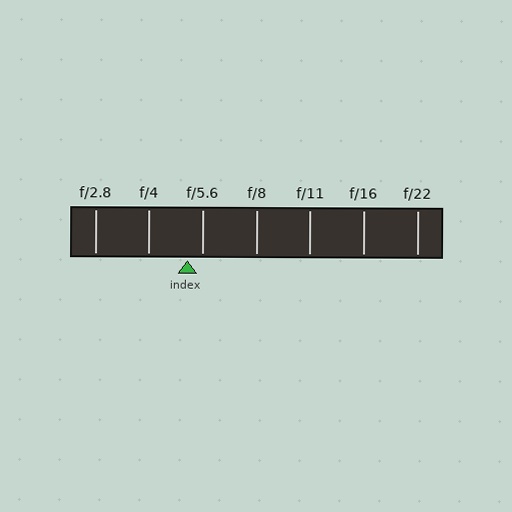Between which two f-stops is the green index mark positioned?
The index mark is between f/4 and f/5.6.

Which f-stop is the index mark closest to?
The index mark is closest to f/5.6.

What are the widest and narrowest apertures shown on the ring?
The widest aperture shown is f/2.8 and the narrowest is f/22.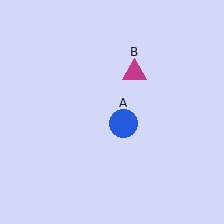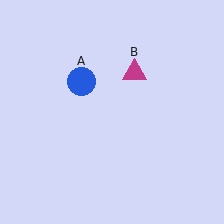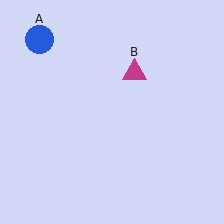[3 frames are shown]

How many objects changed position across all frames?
1 object changed position: blue circle (object A).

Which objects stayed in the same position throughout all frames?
Magenta triangle (object B) remained stationary.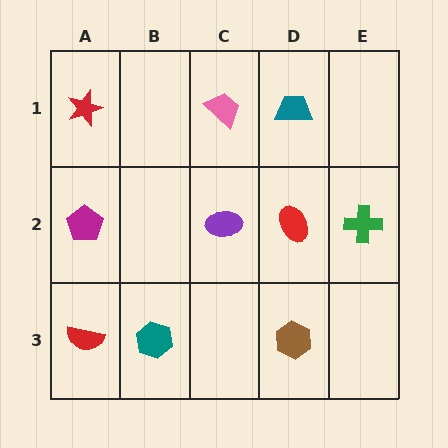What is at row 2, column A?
A magenta pentagon.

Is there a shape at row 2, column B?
No, that cell is empty.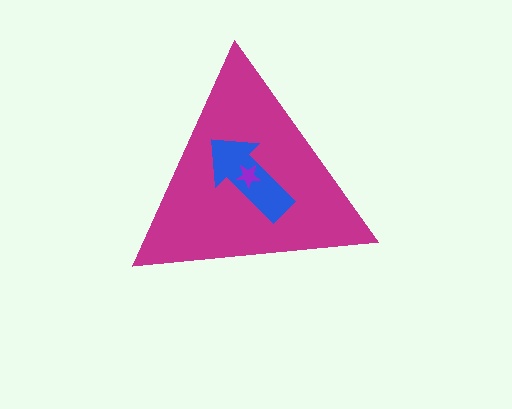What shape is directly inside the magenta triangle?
The blue arrow.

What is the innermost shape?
The purple star.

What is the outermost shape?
The magenta triangle.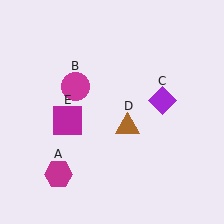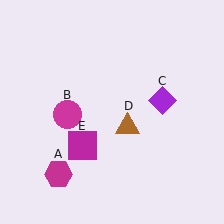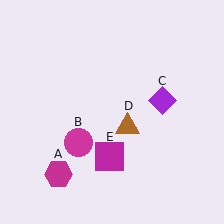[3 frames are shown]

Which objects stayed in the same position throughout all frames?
Magenta hexagon (object A) and purple diamond (object C) and brown triangle (object D) remained stationary.